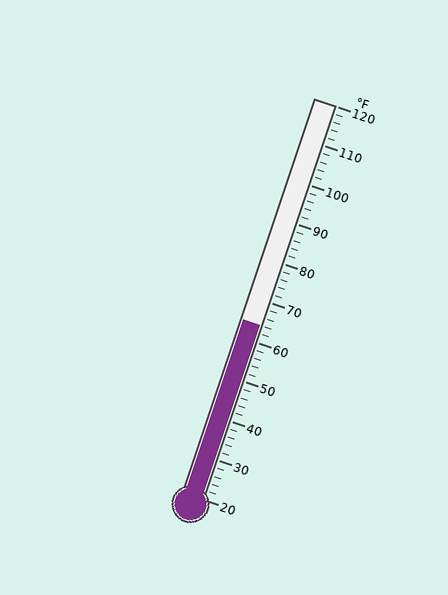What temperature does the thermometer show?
The thermometer shows approximately 64°F.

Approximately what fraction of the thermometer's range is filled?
The thermometer is filled to approximately 45% of its range.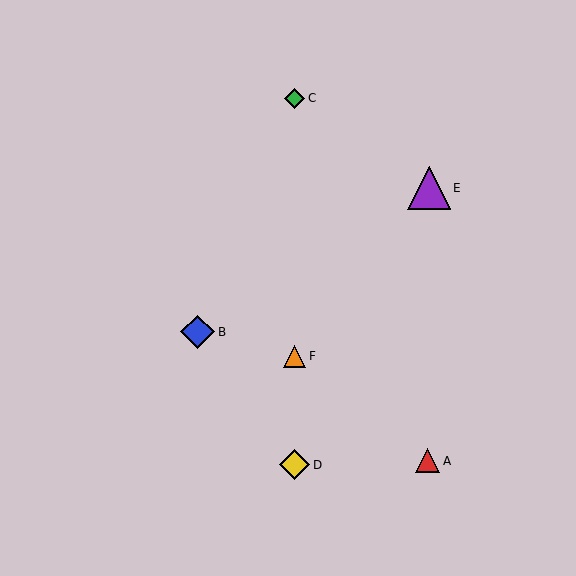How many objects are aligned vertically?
3 objects (C, D, F) are aligned vertically.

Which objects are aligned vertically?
Objects C, D, F are aligned vertically.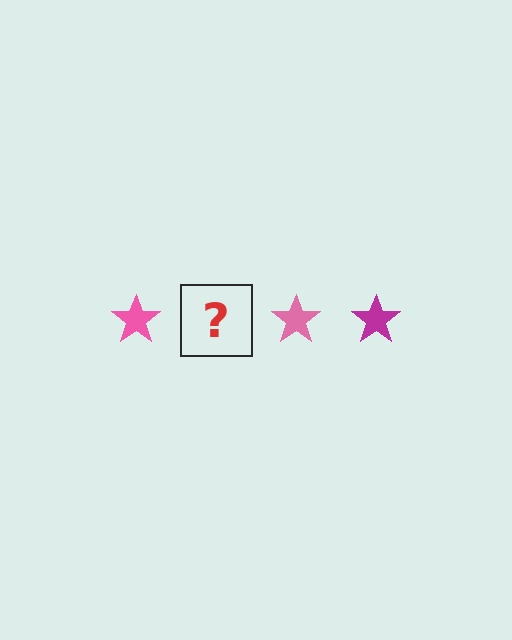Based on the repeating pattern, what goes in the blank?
The blank should be a magenta star.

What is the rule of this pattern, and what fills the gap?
The rule is that the pattern cycles through pink, magenta stars. The gap should be filled with a magenta star.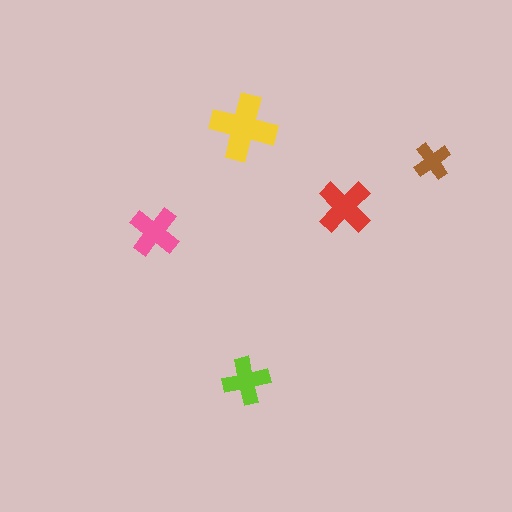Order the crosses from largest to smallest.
the yellow one, the red one, the pink one, the lime one, the brown one.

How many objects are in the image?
There are 5 objects in the image.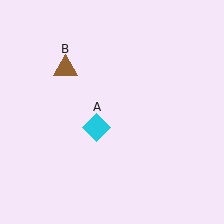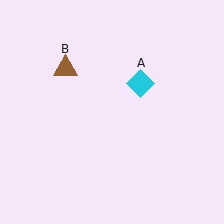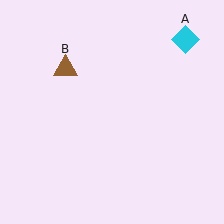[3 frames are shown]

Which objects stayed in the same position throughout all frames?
Brown triangle (object B) remained stationary.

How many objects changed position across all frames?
1 object changed position: cyan diamond (object A).